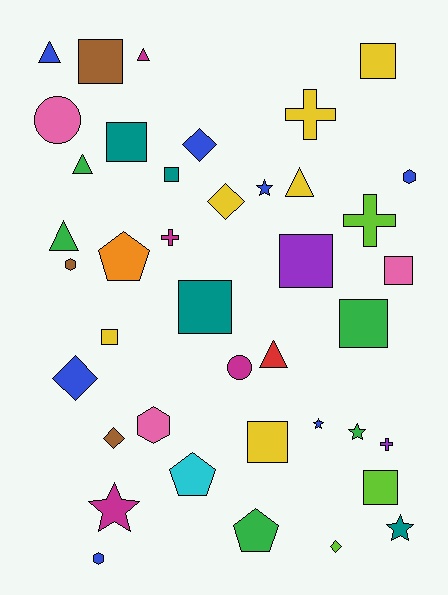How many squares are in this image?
There are 11 squares.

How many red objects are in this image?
There is 1 red object.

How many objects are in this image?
There are 40 objects.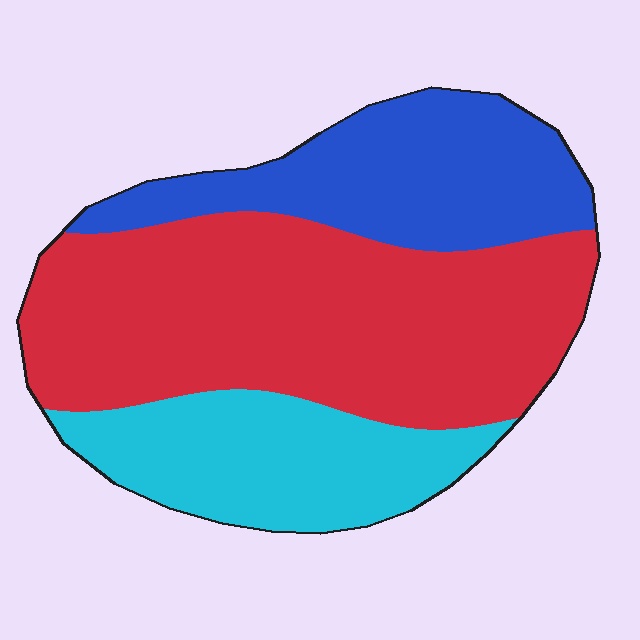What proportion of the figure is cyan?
Cyan covers 23% of the figure.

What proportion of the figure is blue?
Blue covers 25% of the figure.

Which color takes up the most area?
Red, at roughly 50%.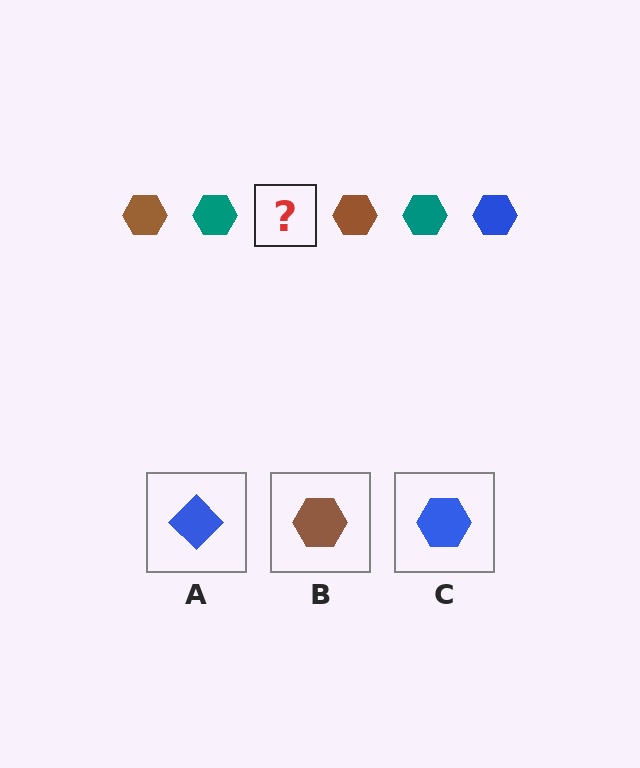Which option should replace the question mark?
Option C.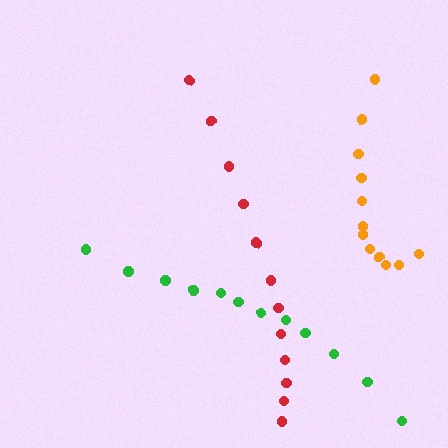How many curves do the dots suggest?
There are 3 distinct paths.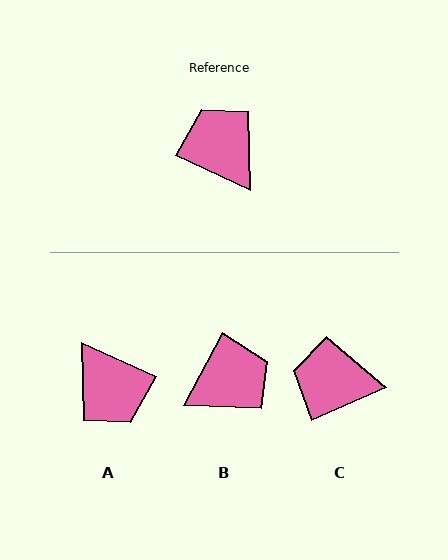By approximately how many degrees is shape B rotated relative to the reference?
Approximately 94 degrees clockwise.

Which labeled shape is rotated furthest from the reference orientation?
A, about 180 degrees away.